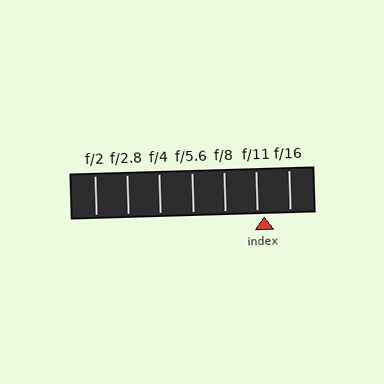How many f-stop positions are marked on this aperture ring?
There are 7 f-stop positions marked.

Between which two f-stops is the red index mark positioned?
The index mark is between f/11 and f/16.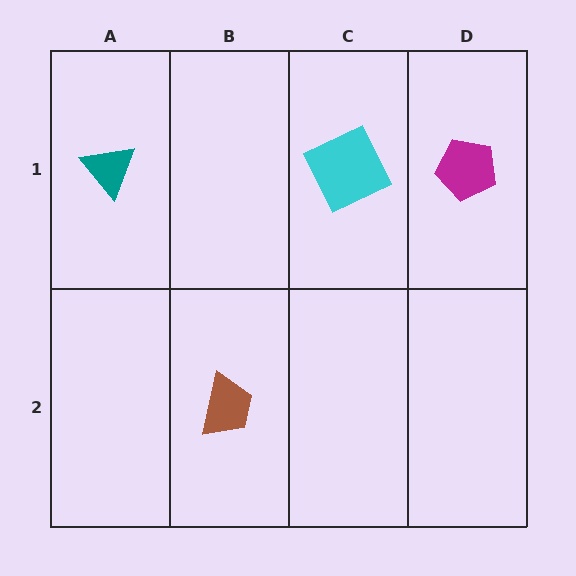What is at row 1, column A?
A teal triangle.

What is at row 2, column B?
A brown trapezoid.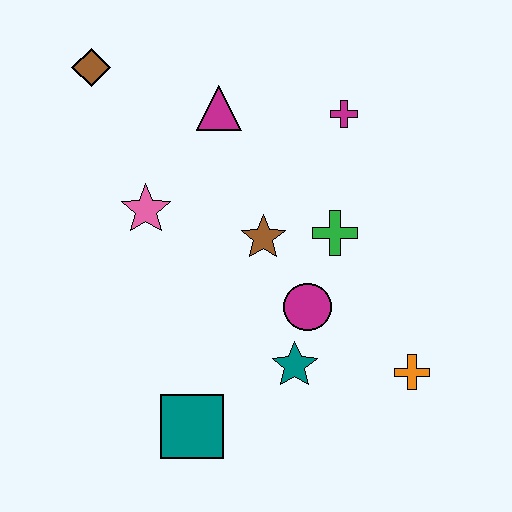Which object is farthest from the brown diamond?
The orange cross is farthest from the brown diamond.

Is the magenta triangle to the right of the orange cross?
No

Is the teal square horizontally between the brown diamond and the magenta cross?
Yes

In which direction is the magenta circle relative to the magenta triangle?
The magenta circle is below the magenta triangle.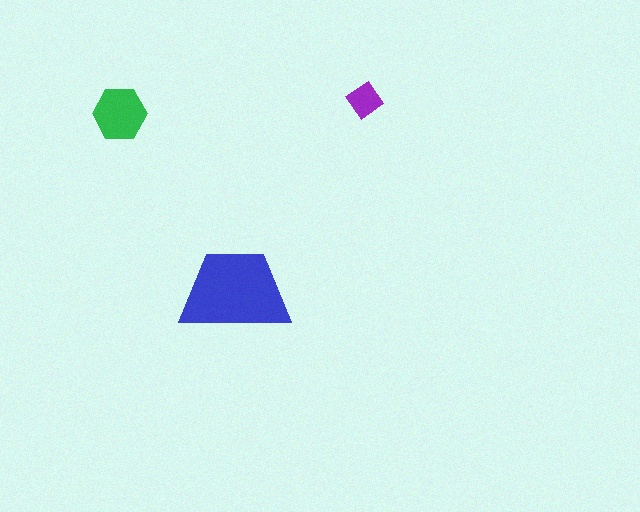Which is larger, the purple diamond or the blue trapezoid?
The blue trapezoid.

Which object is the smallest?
The purple diamond.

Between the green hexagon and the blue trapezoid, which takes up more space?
The blue trapezoid.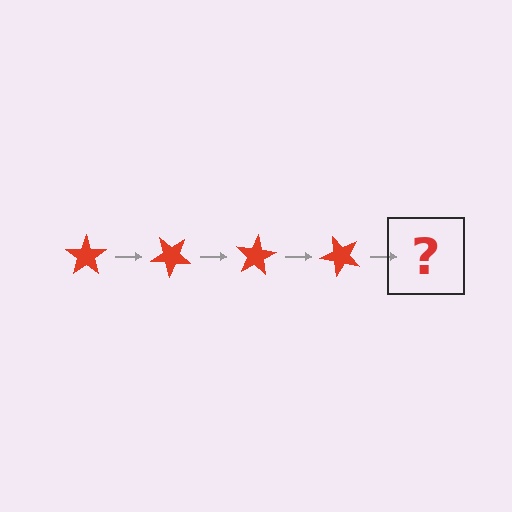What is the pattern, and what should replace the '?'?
The pattern is that the star rotates 40 degrees each step. The '?' should be a red star rotated 160 degrees.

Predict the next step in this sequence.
The next step is a red star rotated 160 degrees.